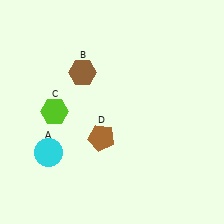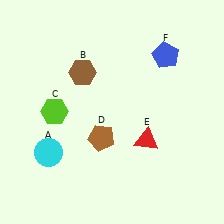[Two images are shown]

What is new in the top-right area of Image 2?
A blue pentagon (F) was added in the top-right area of Image 2.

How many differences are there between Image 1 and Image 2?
There are 2 differences between the two images.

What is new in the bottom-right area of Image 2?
A red triangle (E) was added in the bottom-right area of Image 2.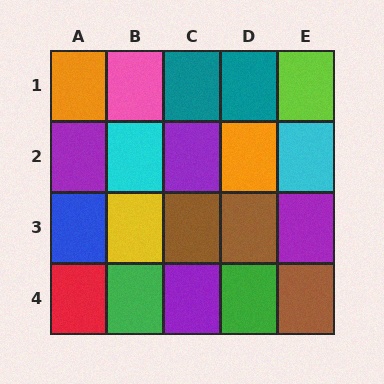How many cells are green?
2 cells are green.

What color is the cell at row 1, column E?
Lime.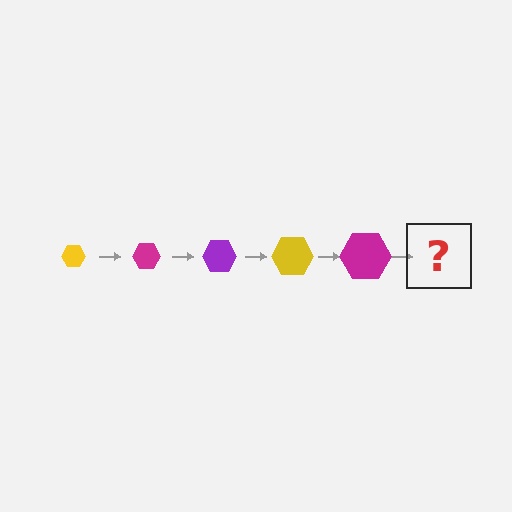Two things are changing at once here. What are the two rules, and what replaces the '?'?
The two rules are that the hexagon grows larger each step and the color cycles through yellow, magenta, and purple. The '?' should be a purple hexagon, larger than the previous one.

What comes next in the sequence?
The next element should be a purple hexagon, larger than the previous one.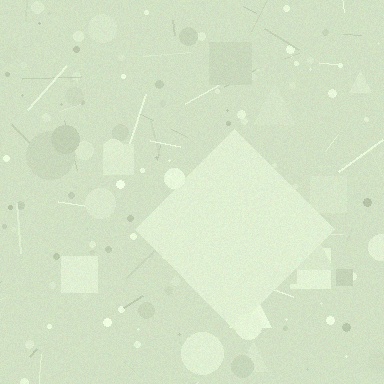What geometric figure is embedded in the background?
A diamond is embedded in the background.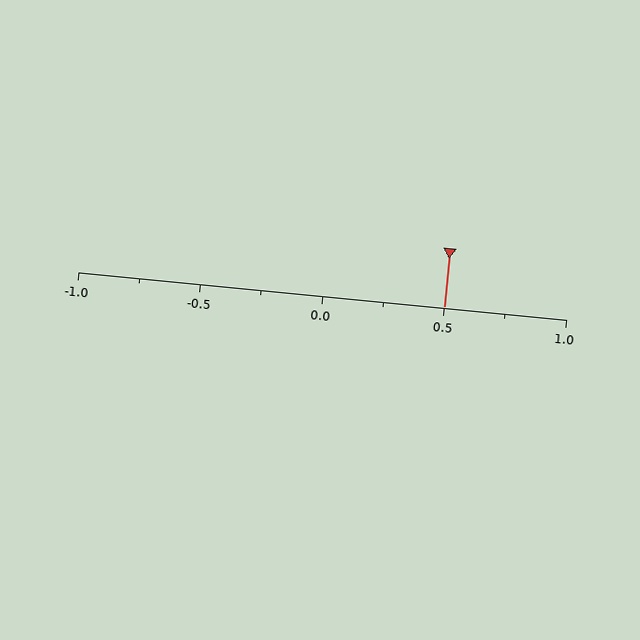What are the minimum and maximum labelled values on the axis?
The axis runs from -1.0 to 1.0.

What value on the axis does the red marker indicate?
The marker indicates approximately 0.5.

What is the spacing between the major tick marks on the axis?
The major ticks are spaced 0.5 apart.